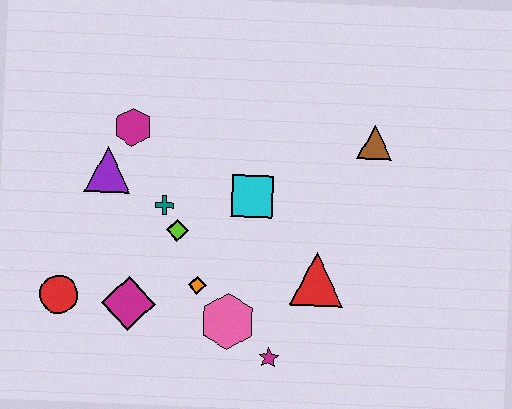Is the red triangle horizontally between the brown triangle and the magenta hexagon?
Yes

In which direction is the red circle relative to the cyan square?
The red circle is to the left of the cyan square.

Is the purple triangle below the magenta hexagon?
Yes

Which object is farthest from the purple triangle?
The brown triangle is farthest from the purple triangle.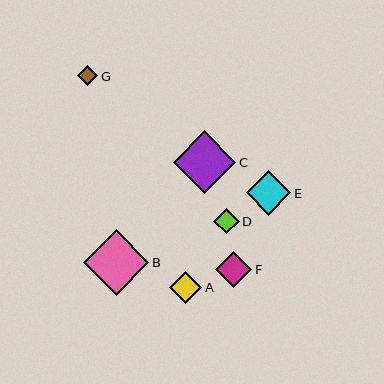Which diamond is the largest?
Diamond B is the largest with a size of approximately 66 pixels.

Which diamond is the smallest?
Diamond G is the smallest with a size of approximately 20 pixels.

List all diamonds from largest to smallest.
From largest to smallest: B, C, E, F, A, D, G.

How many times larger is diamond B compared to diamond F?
Diamond B is approximately 1.8 times the size of diamond F.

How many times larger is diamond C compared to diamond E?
Diamond C is approximately 1.4 times the size of diamond E.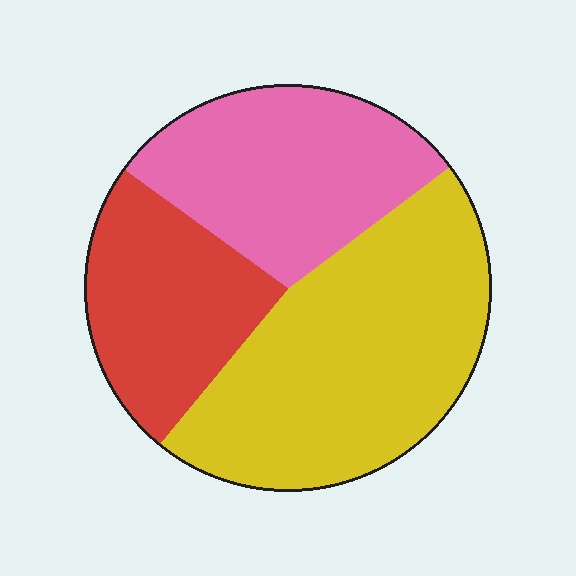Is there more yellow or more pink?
Yellow.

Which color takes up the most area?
Yellow, at roughly 45%.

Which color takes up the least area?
Red, at roughly 25%.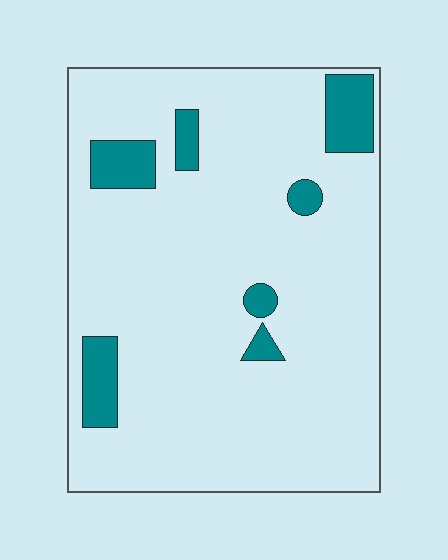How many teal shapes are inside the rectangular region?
7.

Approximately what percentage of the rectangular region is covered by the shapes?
Approximately 10%.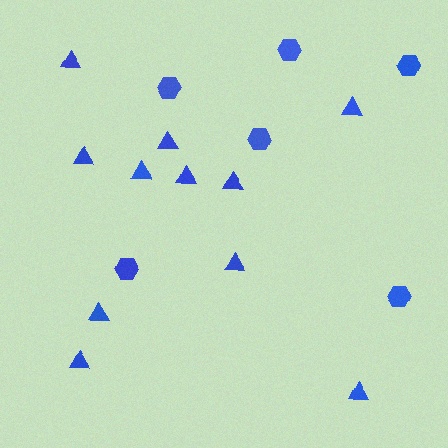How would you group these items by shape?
There are 2 groups: one group of hexagons (6) and one group of triangles (11).